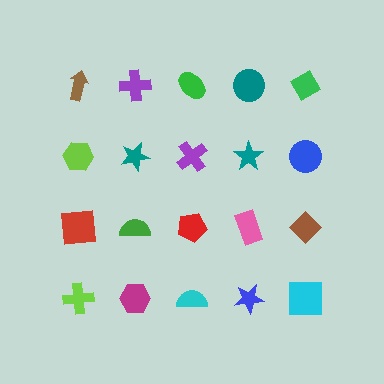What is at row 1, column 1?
A brown arrow.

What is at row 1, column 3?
A green ellipse.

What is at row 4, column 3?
A cyan semicircle.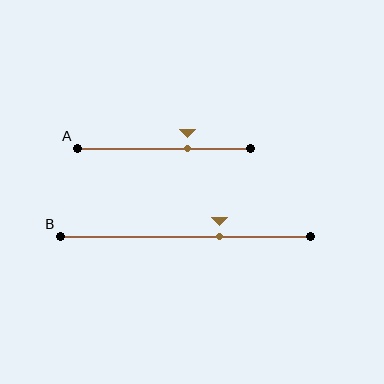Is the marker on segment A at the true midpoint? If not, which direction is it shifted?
No, the marker on segment A is shifted to the right by about 13% of the segment length.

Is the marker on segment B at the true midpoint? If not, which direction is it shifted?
No, the marker on segment B is shifted to the right by about 14% of the segment length.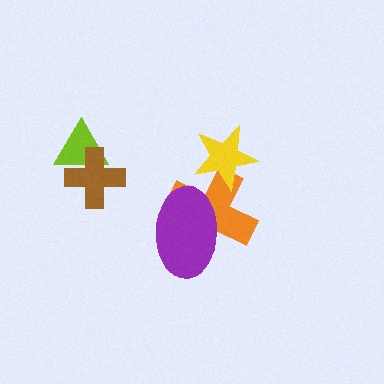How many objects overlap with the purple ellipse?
1 object overlaps with the purple ellipse.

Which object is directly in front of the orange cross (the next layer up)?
The yellow star is directly in front of the orange cross.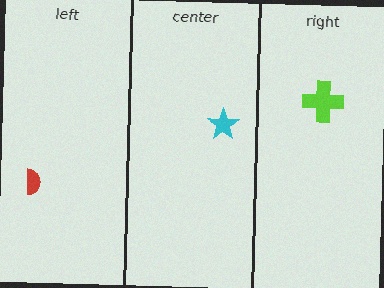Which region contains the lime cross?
The right region.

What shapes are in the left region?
The red semicircle.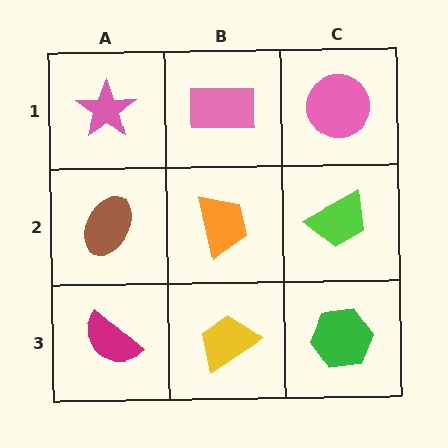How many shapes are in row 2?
3 shapes.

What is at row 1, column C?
A pink circle.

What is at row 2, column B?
An orange trapezoid.